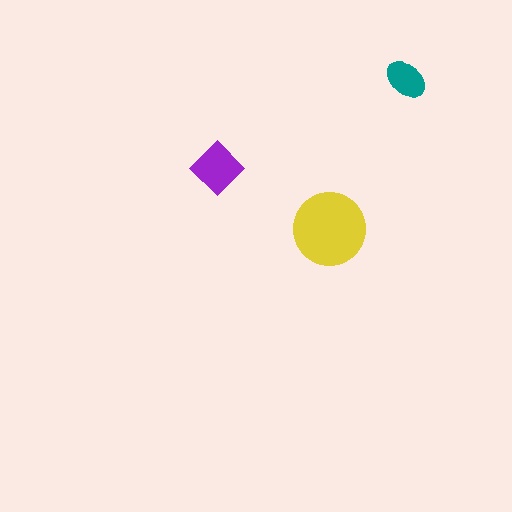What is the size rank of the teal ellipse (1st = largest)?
3rd.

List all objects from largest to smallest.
The yellow circle, the purple diamond, the teal ellipse.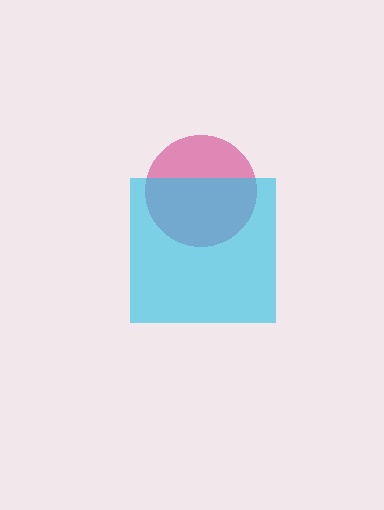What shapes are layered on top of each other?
The layered shapes are: a magenta circle, a cyan square.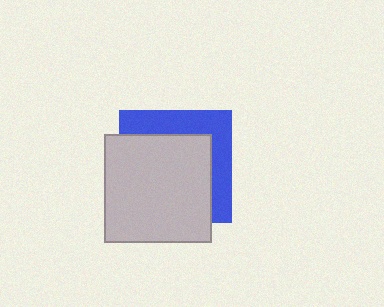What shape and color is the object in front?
The object in front is a light gray square.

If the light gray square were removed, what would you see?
You would see the complete blue square.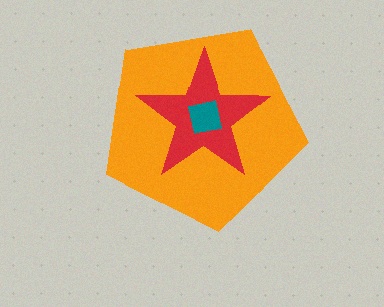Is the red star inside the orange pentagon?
Yes.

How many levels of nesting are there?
3.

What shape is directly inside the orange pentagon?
The red star.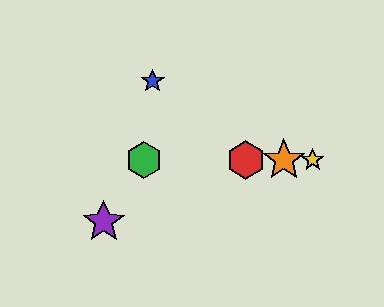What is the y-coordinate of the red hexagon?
The red hexagon is at y≈160.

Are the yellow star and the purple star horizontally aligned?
No, the yellow star is at y≈160 and the purple star is at y≈222.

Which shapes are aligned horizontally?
The red hexagon, the green hexagon, the yellow star, the orange star are aligned horizontally.